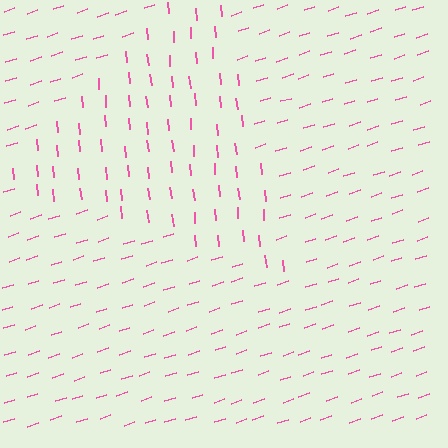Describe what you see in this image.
The image is filled with small pink line segments. A triangle region in the image has lines oriented differently from the surrounding lines, creating a visible texture boundary.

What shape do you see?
I see a triangle.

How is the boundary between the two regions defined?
The boundary is defined purely by a change in line orientation (approximately 77 degrees difference). All lines are the same color and thickness.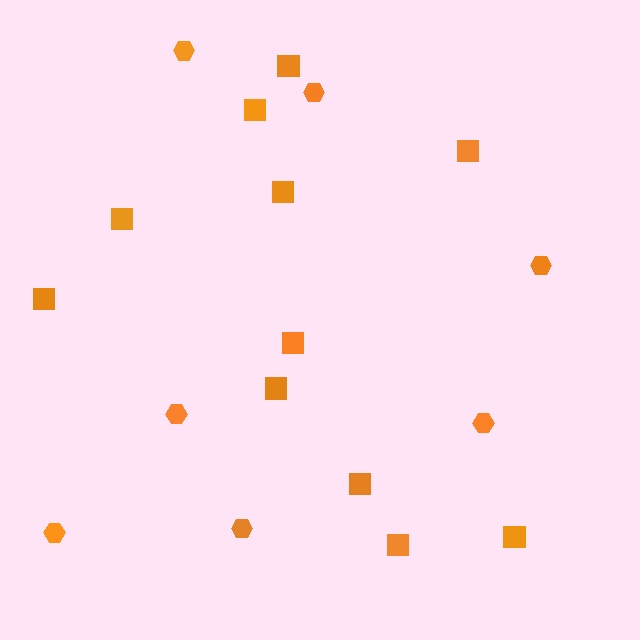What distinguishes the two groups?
There are 2 groups: one group of squares (11) and one group of hexagons (7).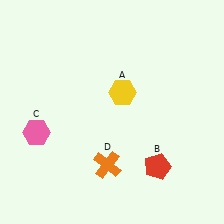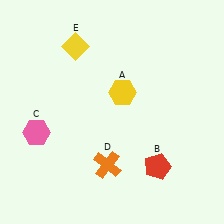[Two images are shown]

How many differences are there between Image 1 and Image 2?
There is 1 difference between the two images.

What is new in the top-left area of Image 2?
A yellow diamond (E) was added in the top-left area of Image 2.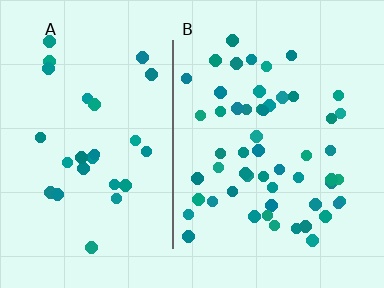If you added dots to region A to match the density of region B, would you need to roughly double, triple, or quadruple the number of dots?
Approximately double.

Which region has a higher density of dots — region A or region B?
B (the right).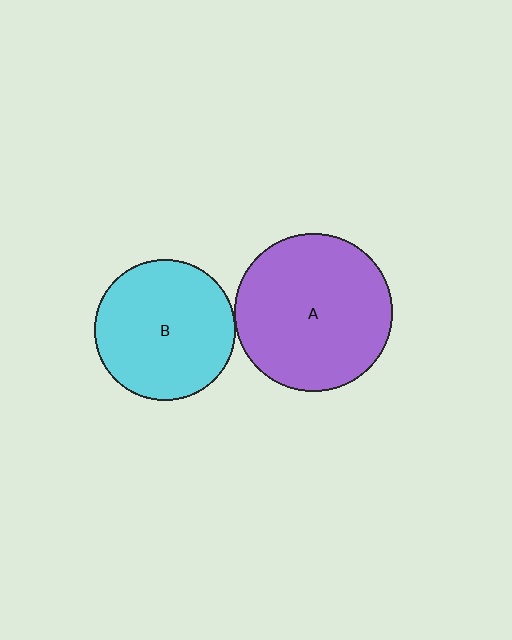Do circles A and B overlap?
Yes.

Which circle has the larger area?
Circle A (purple).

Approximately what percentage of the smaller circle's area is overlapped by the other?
Approximately 5%.